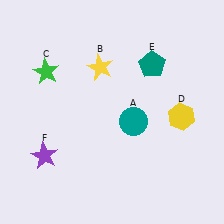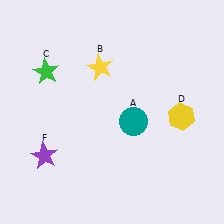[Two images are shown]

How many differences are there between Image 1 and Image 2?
There is 1 difference between the two images.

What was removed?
The teal pentagon (E) was removed in Image 2.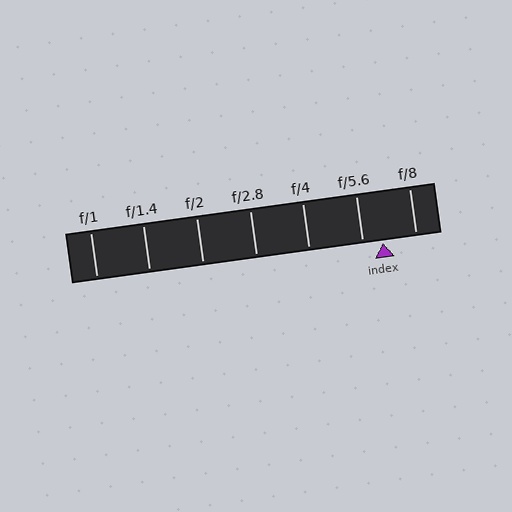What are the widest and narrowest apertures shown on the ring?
The widest aperture shown is f/1 and the narrowest is f/8.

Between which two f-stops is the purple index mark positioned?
The index mark is between f/5.6 and f/8.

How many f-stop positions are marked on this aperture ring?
There are 7 f-stop positions marked.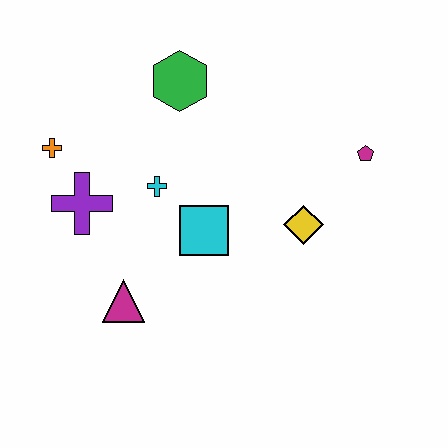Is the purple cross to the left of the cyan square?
Yes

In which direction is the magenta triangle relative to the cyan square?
The magenta triangle is to the left of the cyan square.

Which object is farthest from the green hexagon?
The magenta triangle is farthest from the green hexagon.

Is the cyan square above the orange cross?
No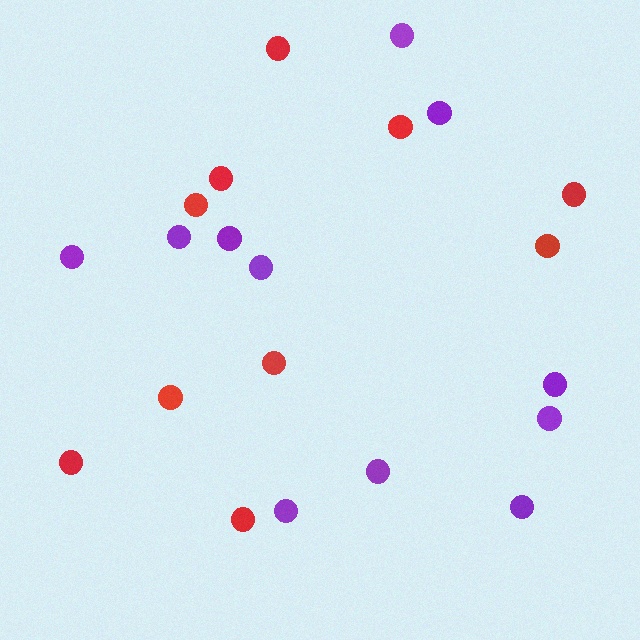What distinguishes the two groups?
There are 2 groups: one group of red circles (10) and one group of purple circles (11).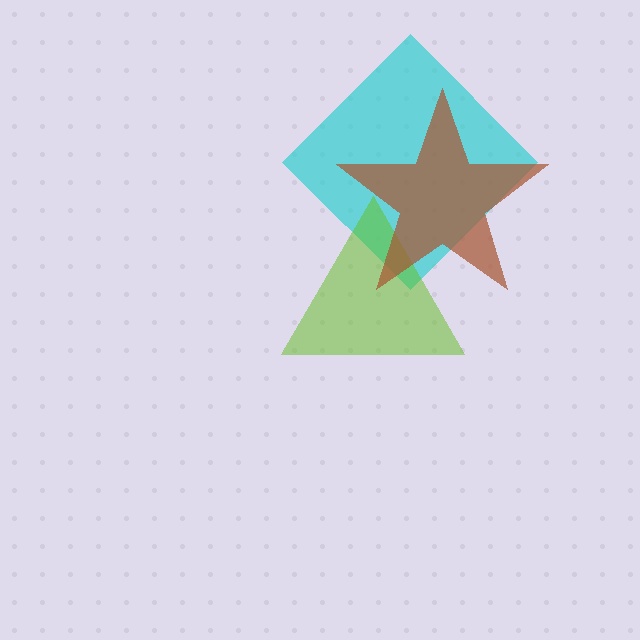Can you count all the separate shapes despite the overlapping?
Yes, there are 3 separate shapes.